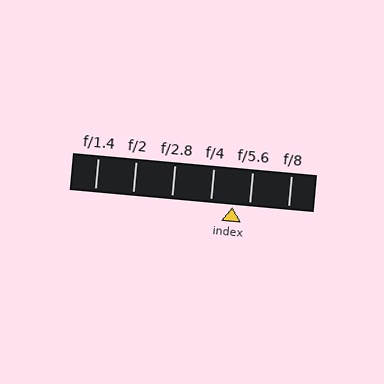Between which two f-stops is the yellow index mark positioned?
The index mark is between f/4 and f/5.6.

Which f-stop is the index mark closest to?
The index mark is closest to f/5.6.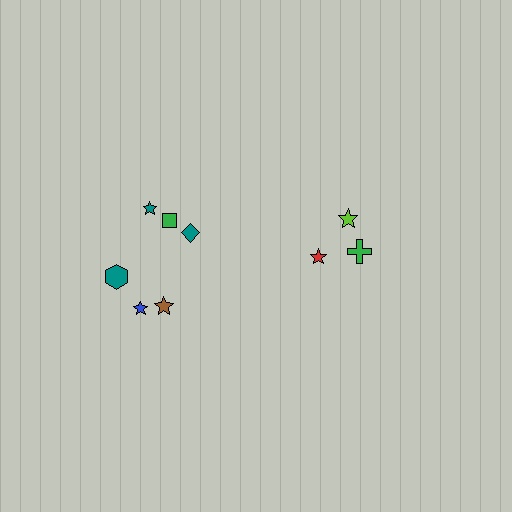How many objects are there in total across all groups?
There are 9 objects.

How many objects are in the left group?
There are 6 objects.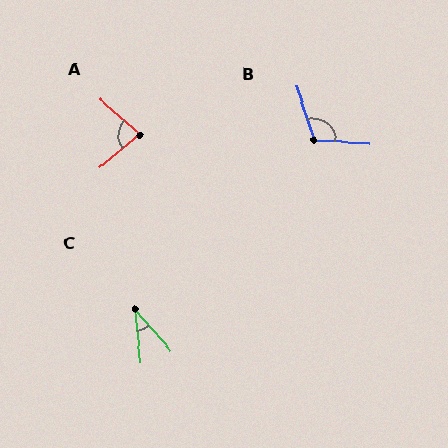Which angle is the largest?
B, at approximately 112 degrees.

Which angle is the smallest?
C, at approximately 35 degrees.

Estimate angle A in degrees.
Approximately 81 degrees.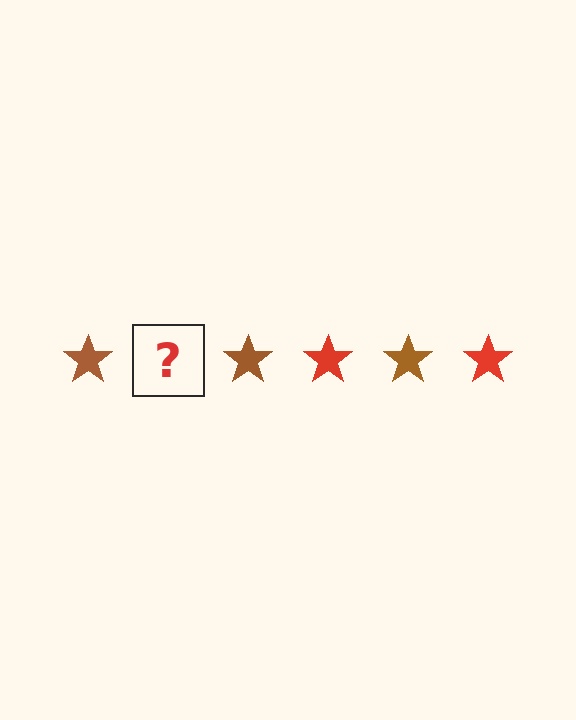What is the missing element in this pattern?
The missing element is a red star.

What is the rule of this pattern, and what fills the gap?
The rule is that the pattern cycles through brown, red stars. The gap should be filled with a red star.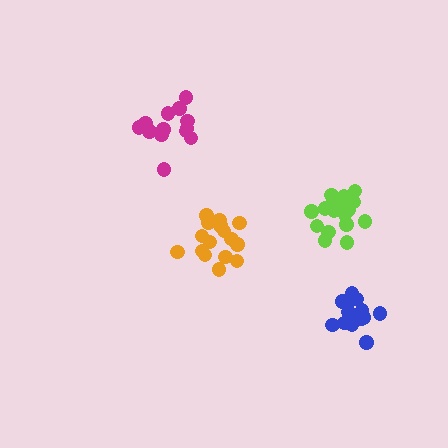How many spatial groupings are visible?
There are 4 spatial groupings.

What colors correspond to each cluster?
The clusters are colored: magenta, blue, lime, orange.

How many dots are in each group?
Group 1: 13 dots, Group 2: 15 dots, Group 3: 19 dots, Group 4: 16 dots (63 total).